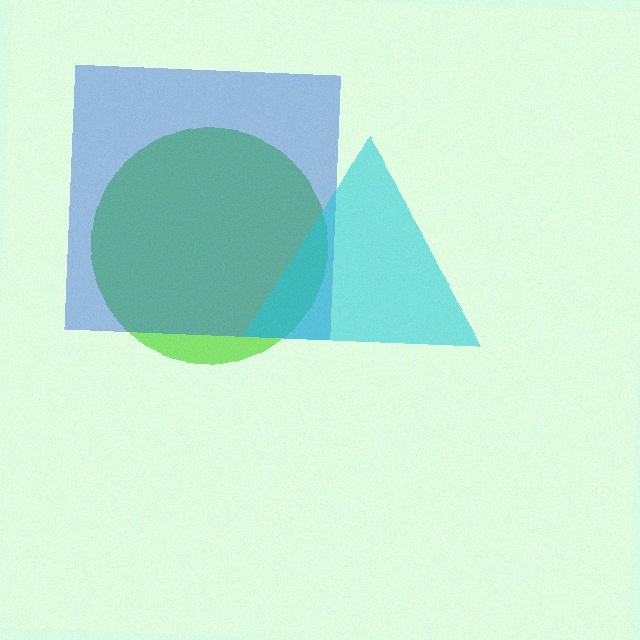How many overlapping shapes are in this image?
There are 3 overlapping shapes in the image.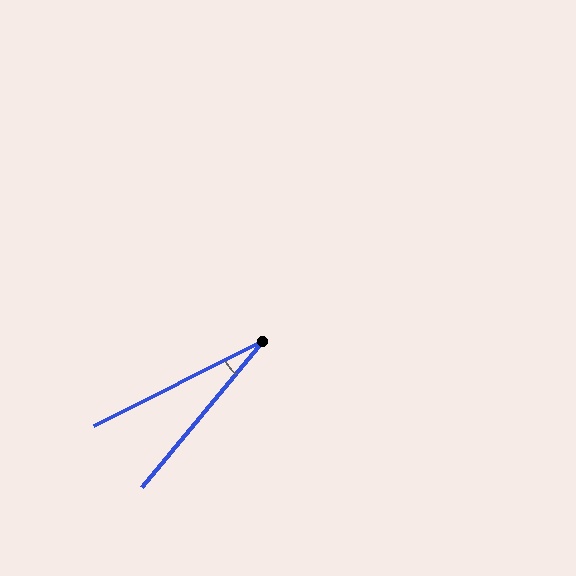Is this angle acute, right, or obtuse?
It is acute.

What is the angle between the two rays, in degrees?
Approximately 24 degrees.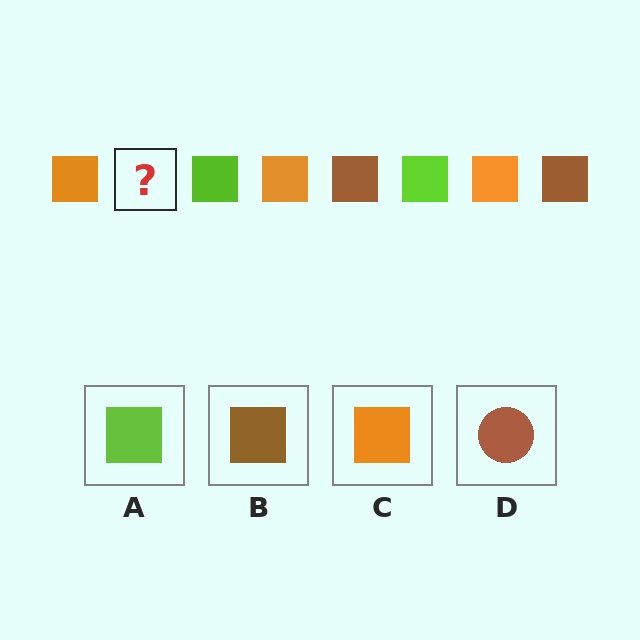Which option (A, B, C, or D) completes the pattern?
B.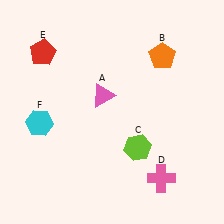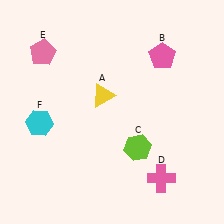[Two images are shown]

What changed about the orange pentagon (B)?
In Image 1, B is orange. In Image 2, it changed to pink.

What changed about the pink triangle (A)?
In Image 1, A is pink. In Image 2, it changed to yellow.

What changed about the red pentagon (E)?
In Image 1, E is red. In Image 2, it changed to pink.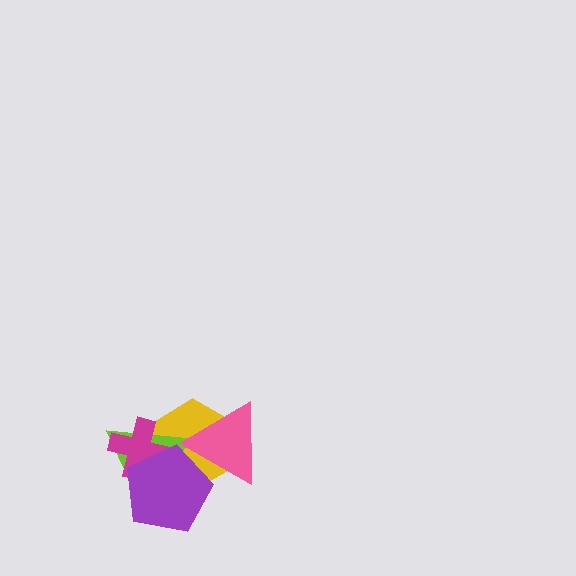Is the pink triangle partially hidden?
Yes, it is partially covered by another shape.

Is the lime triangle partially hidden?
Yes, it is partially covered by another shape.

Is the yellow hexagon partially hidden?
Yes, it is partially covered by another shape.